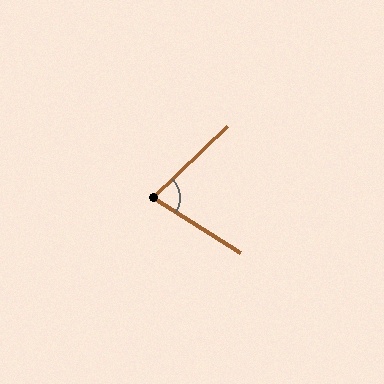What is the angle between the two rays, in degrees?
Approximately 76 degrees.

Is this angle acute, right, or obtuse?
It is acute.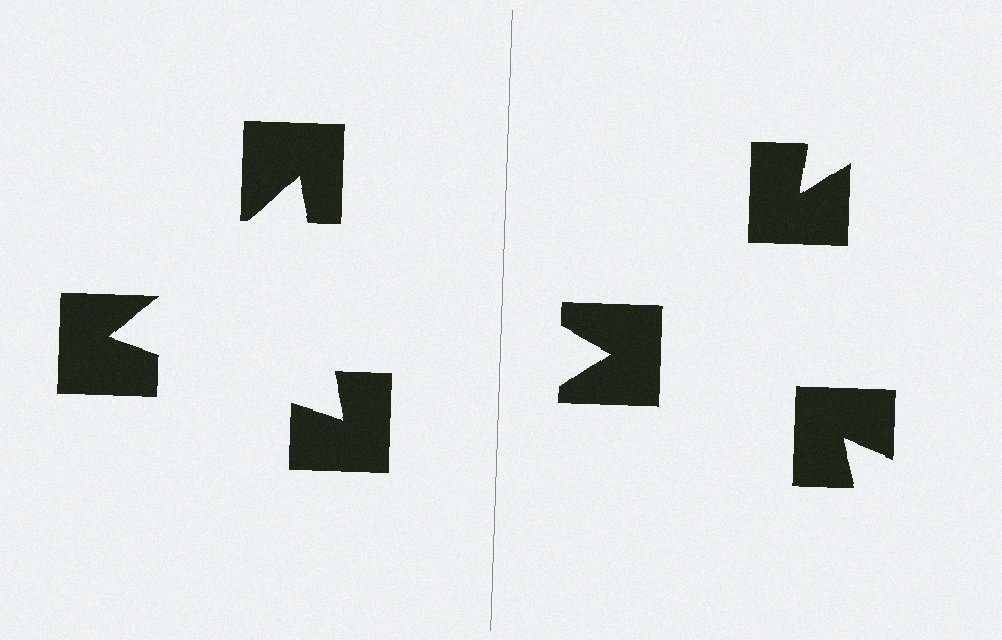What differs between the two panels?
The notched squares are positioned identically on both sides; only the wedge orientations differ. On the left they align to a triangle; on the right they are misaligned.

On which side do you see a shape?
An illusory triangle appears on the left side. On the right side the wedge cuts are rotated, so no coherent shape forms.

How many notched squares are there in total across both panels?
6 — 3 on each side.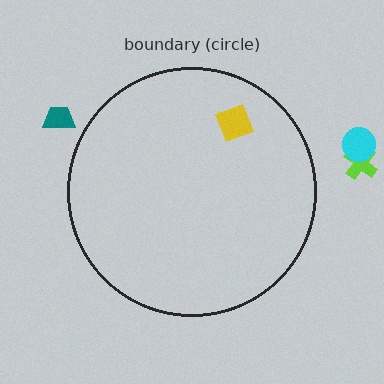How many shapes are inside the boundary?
1 inside, 3 outside.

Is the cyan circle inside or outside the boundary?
Outside.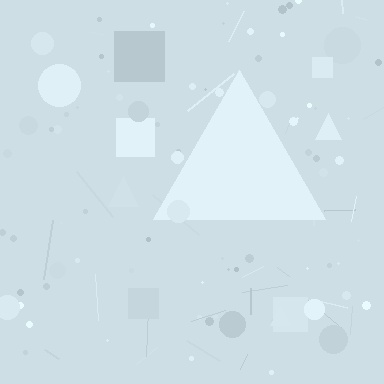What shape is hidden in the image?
A triangle is hidden in the image.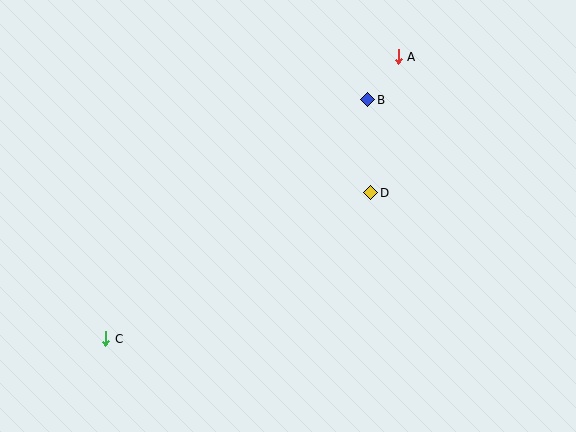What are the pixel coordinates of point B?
Point B is at (368, 100).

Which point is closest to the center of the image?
Point D at (371, 193) is closest to the center.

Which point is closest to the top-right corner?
Point A is closest to the top-right corner.